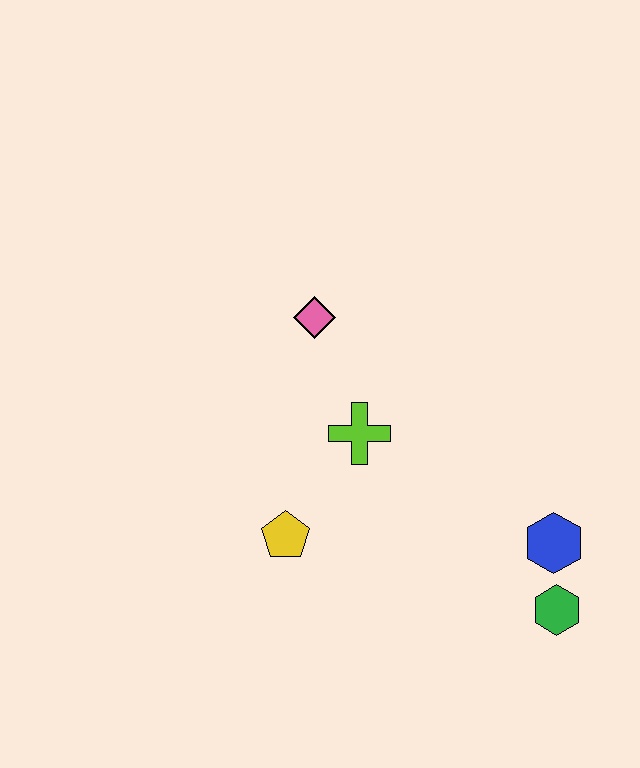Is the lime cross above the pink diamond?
No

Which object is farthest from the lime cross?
The green hexagon is farthest from the lime cross.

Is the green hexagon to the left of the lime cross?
No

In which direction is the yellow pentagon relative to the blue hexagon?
The yellow pentagon is to the left of the blue hexagon.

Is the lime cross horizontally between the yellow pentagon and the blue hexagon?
Yes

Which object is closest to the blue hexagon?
The green hexagon is closest to the blue hexagon.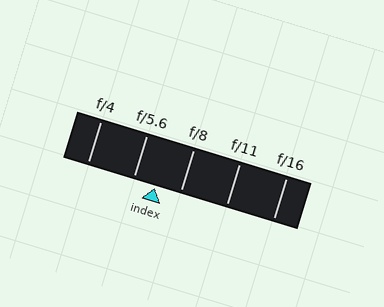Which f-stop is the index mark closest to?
The index mark is closest to f/5.6.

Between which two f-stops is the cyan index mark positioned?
The index mark is between f/5.6 and f/8.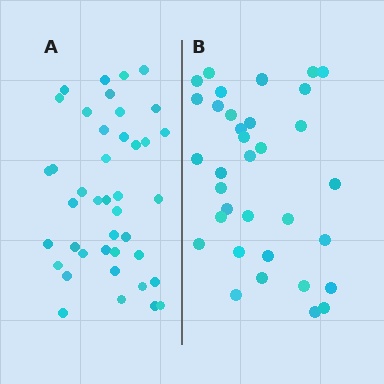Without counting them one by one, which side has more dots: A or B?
Region A (the left region) has more dots.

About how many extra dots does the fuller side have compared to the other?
Region A has roughly 8 or so more dots than region B.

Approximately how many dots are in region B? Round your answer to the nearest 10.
About 30 dots. (The exact count is 34, which rounds to 30.)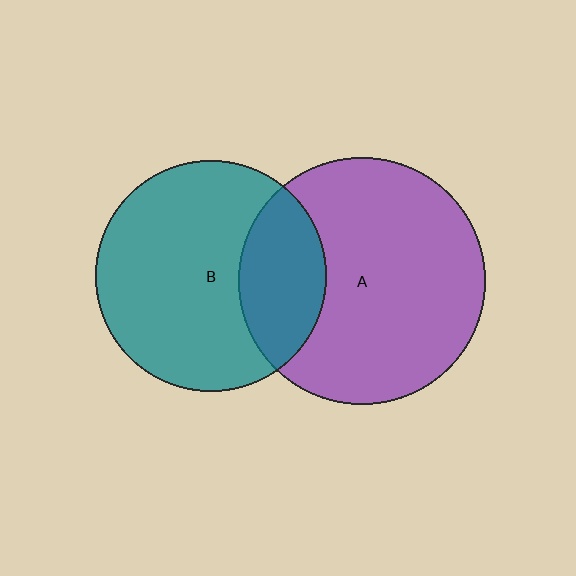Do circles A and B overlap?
Yes.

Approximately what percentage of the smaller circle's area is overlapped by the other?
Approximately 25%.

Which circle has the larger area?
Circle A (purple).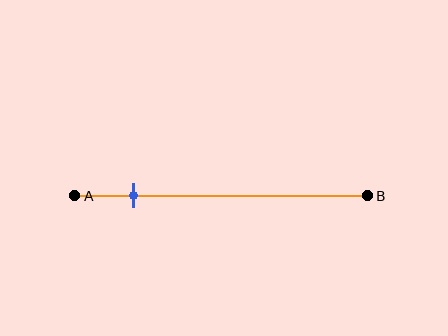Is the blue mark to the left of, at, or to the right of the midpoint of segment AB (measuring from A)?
The blue mark is to the left of the midpoint of segment AB.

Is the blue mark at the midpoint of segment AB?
No, the mark is at about 20% from A, not at the 50% midpoint.